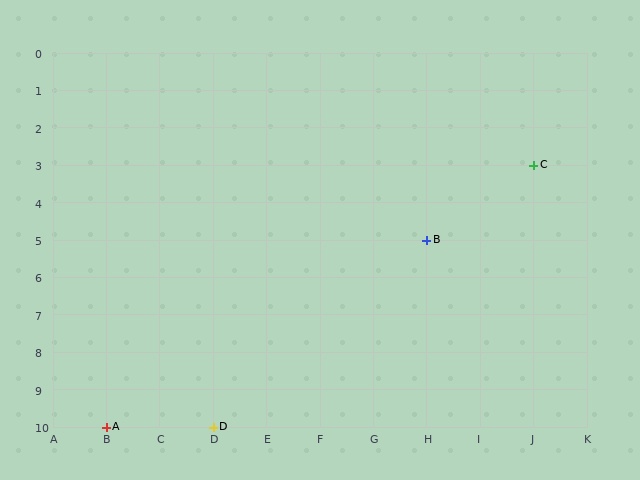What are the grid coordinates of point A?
Point A is at grid coordinates (B, 10).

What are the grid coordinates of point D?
Point D is at grid coordinates (D, 10).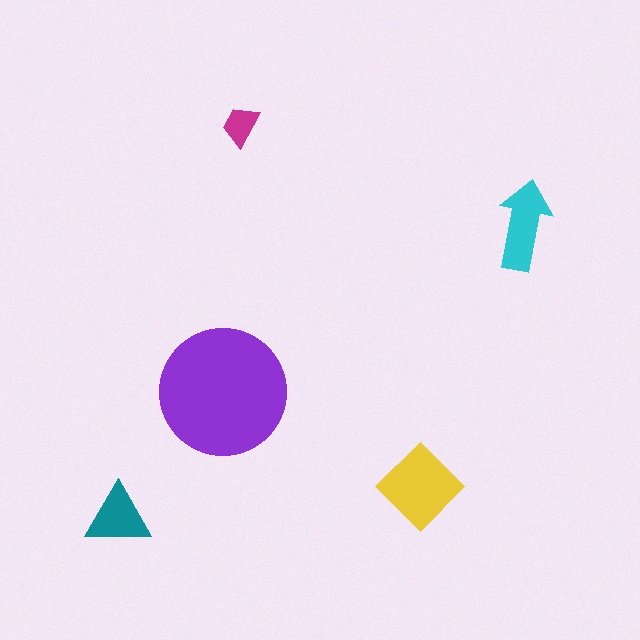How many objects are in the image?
There are 5 objects in the image.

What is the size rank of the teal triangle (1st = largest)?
4th.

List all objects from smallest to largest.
The magenta trapezoid, the teal triangle, the cyan arrow, the yellow diamond, the purple circle.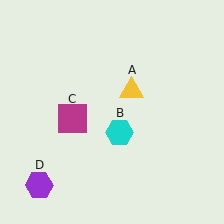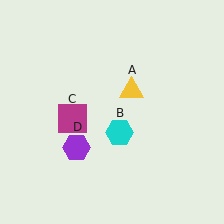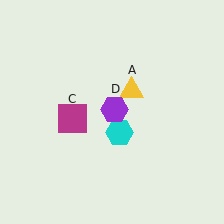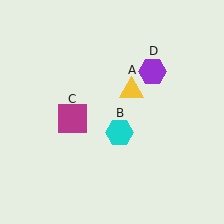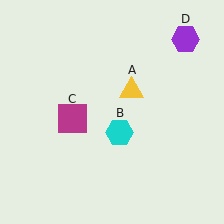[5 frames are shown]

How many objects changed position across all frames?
1 object changed position: purple hexagon (object D).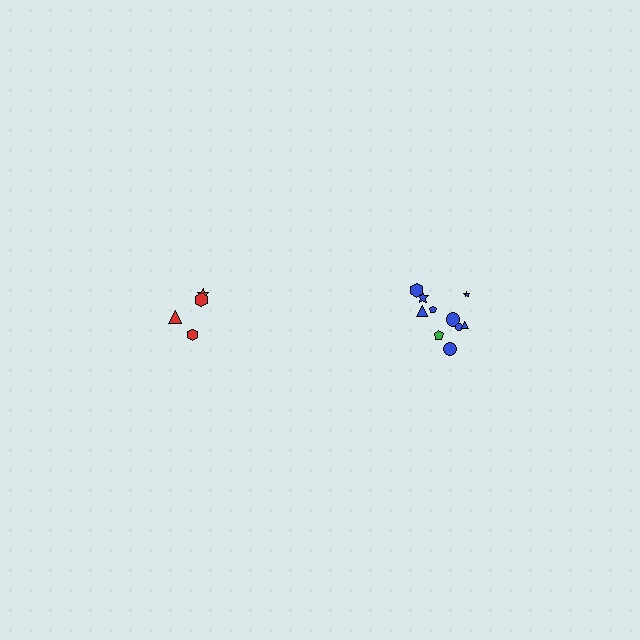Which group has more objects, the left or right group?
The right group.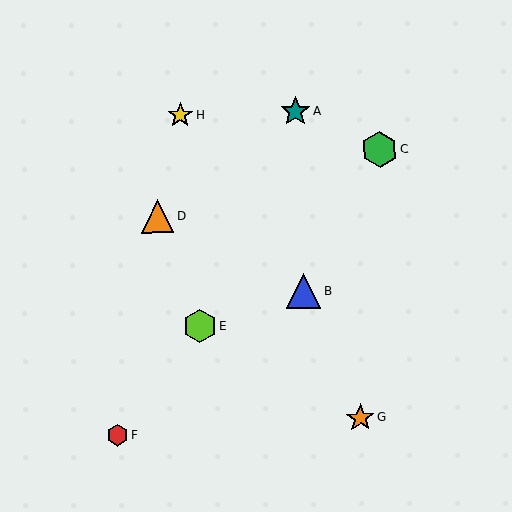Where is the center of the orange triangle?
The center of the orange triangle is at (157, 217).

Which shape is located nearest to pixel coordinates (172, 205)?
The orange triangle (labeled D) at (157, 217) is nearest to that location.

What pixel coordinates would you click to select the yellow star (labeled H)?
Click at (181, 116) to select the yellow star H.